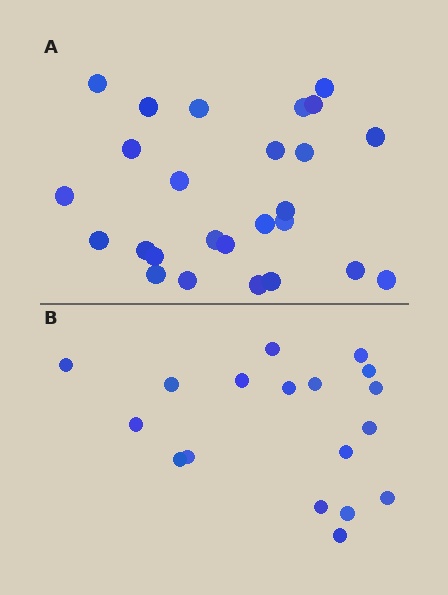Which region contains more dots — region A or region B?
Region A (the top region) has more dots.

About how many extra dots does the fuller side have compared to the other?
Region A has roughly 8 or so more dots than region B.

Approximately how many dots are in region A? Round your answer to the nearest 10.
About 30 dots. (The exact count is 26, which rounds to 30.)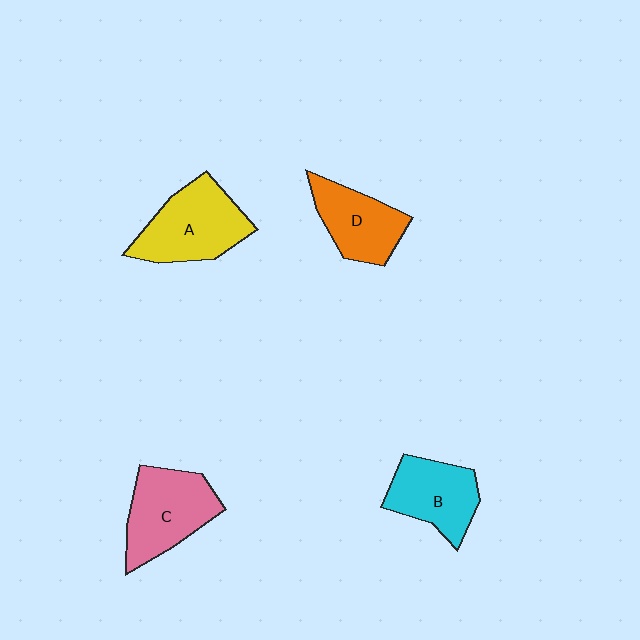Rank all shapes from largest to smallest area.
From largest to smallest: A (yellow), C (pink), B (cyan), D (orange).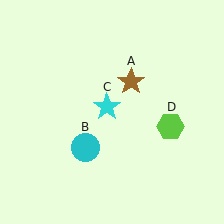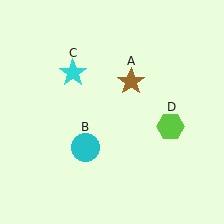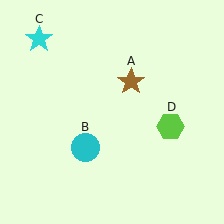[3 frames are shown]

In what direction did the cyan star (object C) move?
The cyan star (object C) moved up and to the left.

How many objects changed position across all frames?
1 object changed position: cyan star (object C).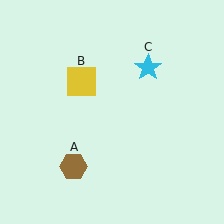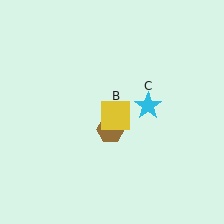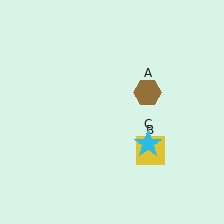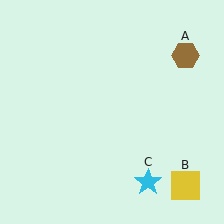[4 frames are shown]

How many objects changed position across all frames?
3 objects changed position: brown hexagon (object A), yellow square (object B), cyan star (object C).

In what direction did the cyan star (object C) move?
The cyan star (object C) moved down.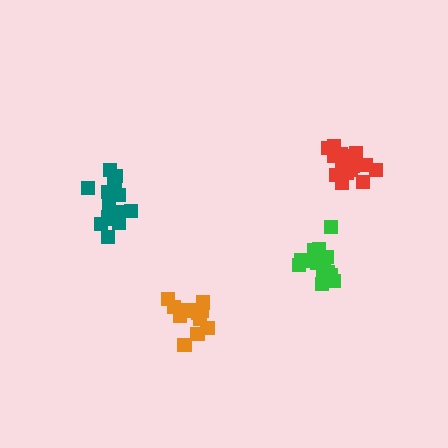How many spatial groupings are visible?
There are 4 spatial groupings.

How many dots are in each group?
Group 1: 18 dots, Group 2: 19 dots, Group 3: 16 dots, Group 4: 15 dots (68 total).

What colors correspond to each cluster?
The clusters are colored: green, red, teal, orange.